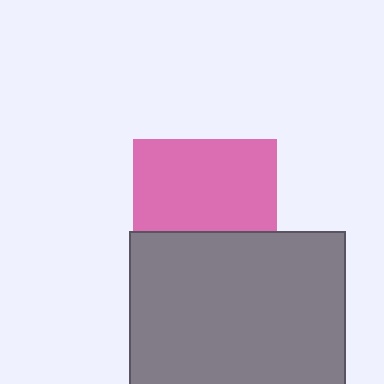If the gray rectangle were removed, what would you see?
You would see the complete pink square.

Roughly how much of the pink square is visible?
About half of it is visible (roughly 64%).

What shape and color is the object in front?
The object in front is a gray rectangle.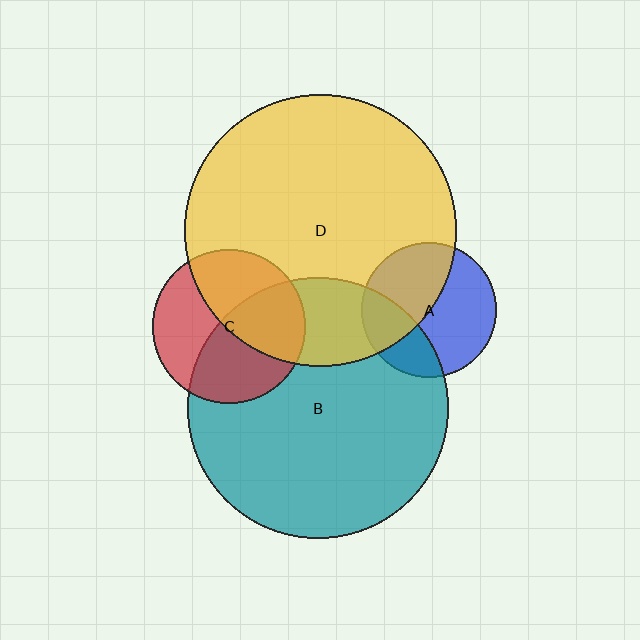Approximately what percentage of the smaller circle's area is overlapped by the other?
Approximately 50%.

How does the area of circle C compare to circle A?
Approximately 1.3 times.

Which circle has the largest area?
Circle D (yellow).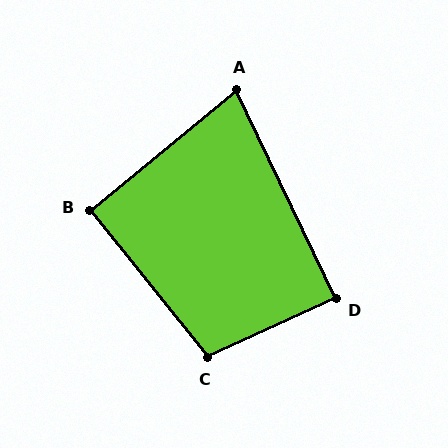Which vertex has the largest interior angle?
C, at approximately 104 degrees.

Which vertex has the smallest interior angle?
A, at approximately 76 degrees.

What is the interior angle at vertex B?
Approximately 91 degrees (approximately right).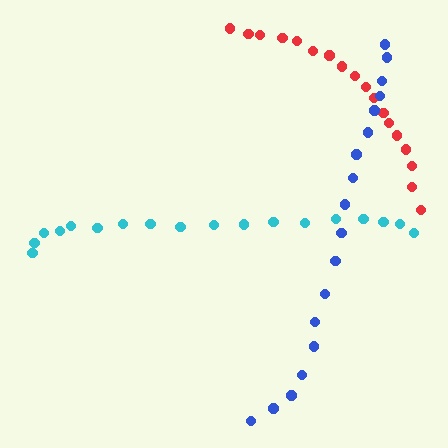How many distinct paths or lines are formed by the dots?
There are 3 distinct paths.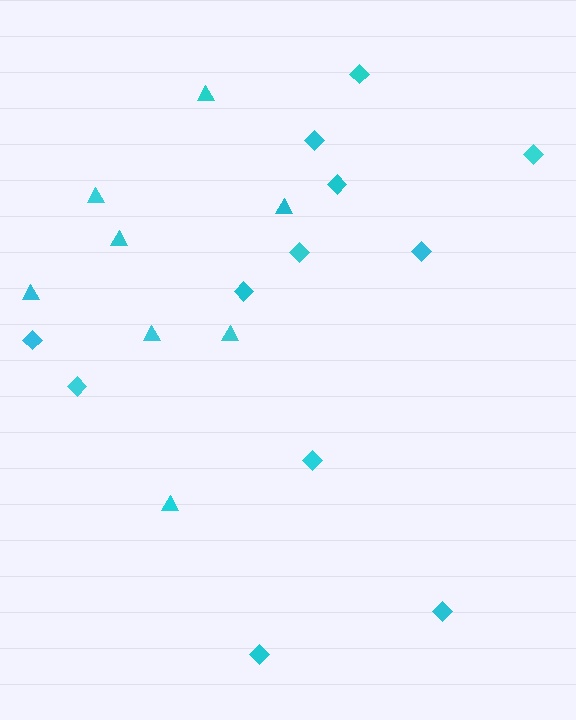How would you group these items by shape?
There are 2 groups: one group of triangles (8) and one group of diamonds (12).